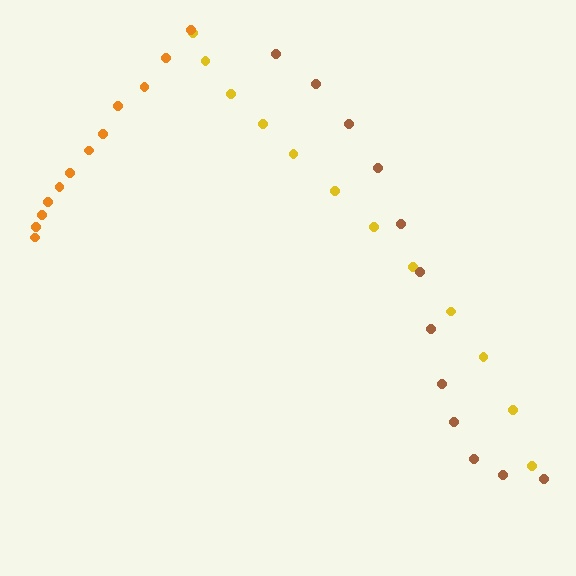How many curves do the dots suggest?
There are 3 distinct paths.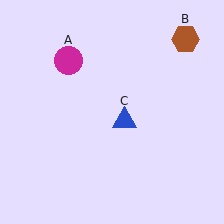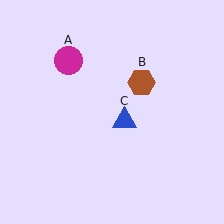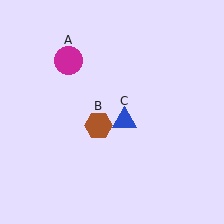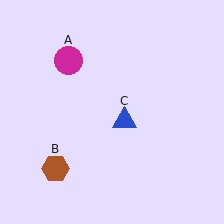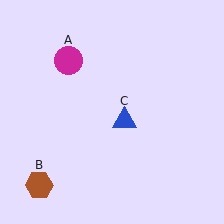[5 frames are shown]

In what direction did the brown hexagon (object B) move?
The brown hexagon (object B) moved down and to the left.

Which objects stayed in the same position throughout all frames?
Magenta circle (object A) and blue triangle (object C) remained stationary.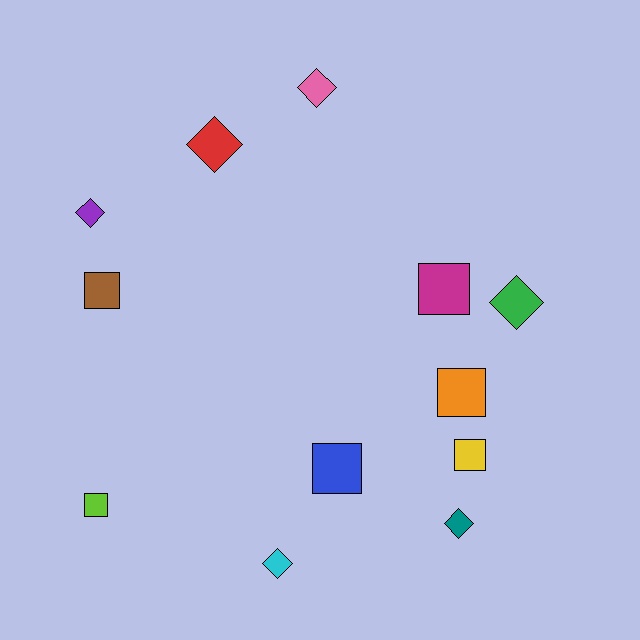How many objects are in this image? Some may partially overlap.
There are 12 objects.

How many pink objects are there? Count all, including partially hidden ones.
There is 1 pink object.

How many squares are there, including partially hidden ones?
There are 6 squares.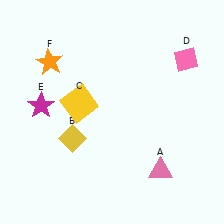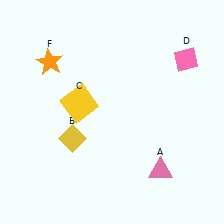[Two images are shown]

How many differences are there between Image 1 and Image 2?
There is 1 difference between the two images.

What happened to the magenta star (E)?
The magenta star (E) was removed in Image 2. It was in the top-left area of Image 1.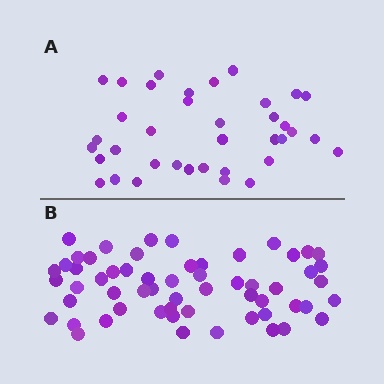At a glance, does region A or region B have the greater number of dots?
Region B (the bottom region) has more dots.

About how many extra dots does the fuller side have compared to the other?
Region B has approximately 20 more dots than region A.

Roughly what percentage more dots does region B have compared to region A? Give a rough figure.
About 55% more.